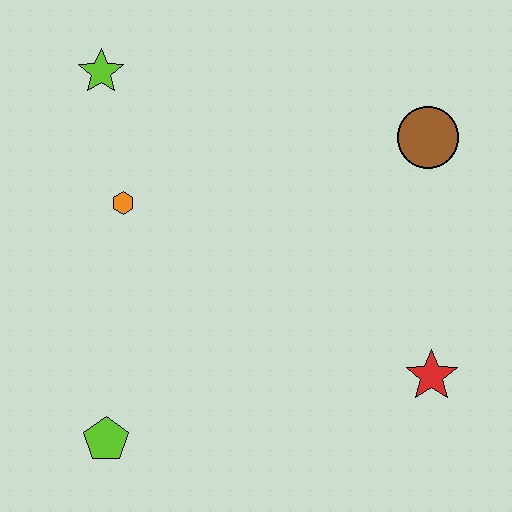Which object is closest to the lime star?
The orange hexagon is closest to the lime star.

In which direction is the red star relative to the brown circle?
The red star is below the brown circle.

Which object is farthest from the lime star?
The red star is farthest from the lime star.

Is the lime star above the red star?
Yes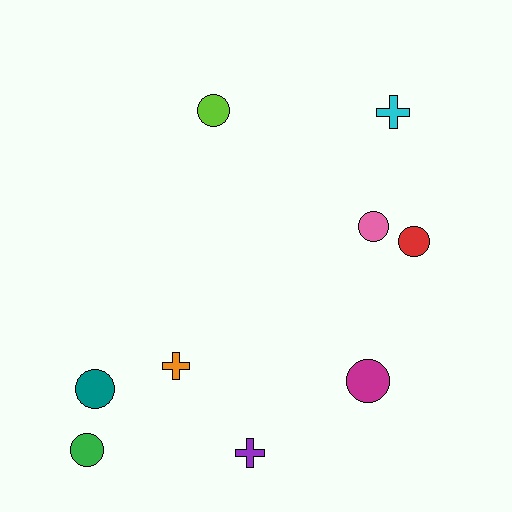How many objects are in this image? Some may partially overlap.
There are 9 objects.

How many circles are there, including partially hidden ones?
There are 6 circles.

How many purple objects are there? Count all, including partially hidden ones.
There is 1 purple object.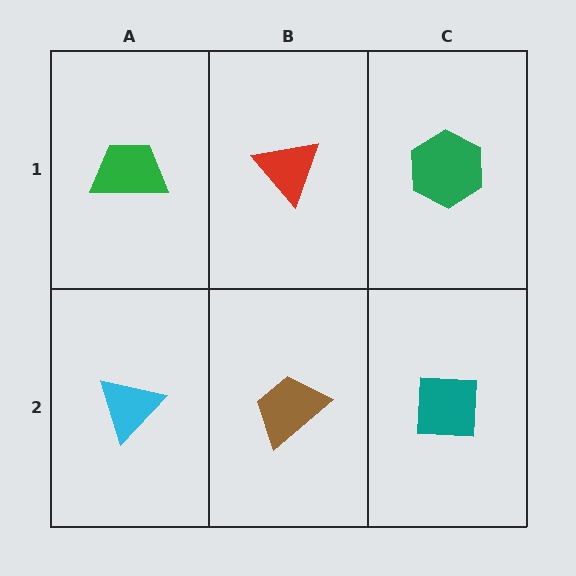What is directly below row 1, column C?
A teal square.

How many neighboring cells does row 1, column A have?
2.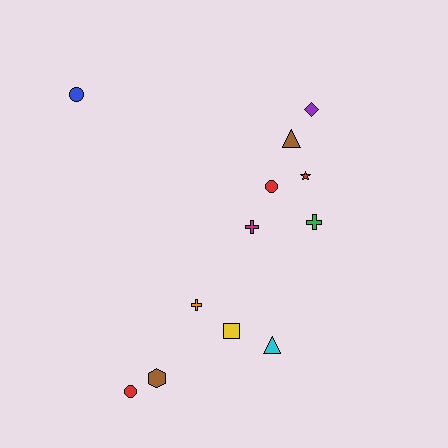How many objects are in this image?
There are 12 objects.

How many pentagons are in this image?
There are no pentagons.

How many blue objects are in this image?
There is 1 blue object.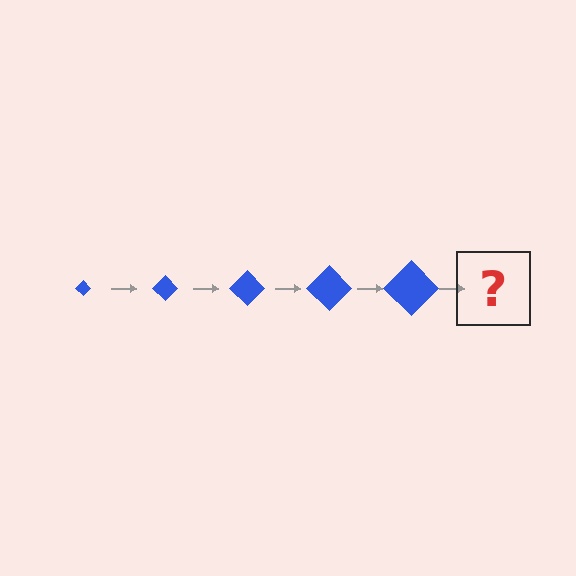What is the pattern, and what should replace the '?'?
The pattern is that the diamond gets progressively larger each step. The '?' should be a blue diamond, larger than the previous one.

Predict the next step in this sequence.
The next step is a blue diamond, larger than the previous one.